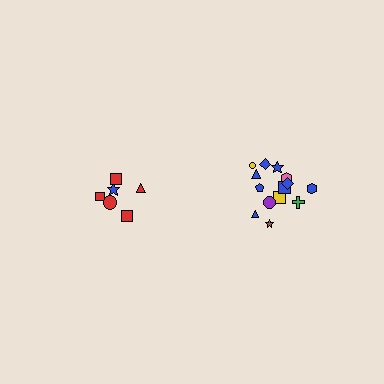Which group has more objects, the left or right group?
The right group.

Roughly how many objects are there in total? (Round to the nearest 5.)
Roughly 20 objects in total.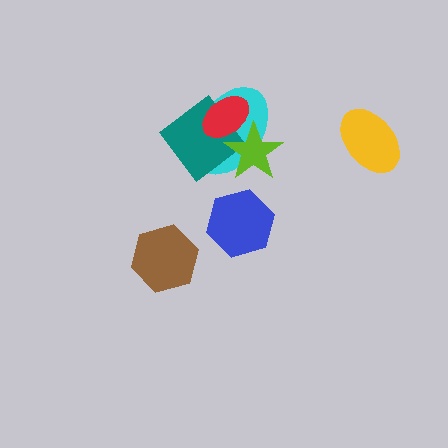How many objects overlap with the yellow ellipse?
0 objects overlap with the yellow ellipse.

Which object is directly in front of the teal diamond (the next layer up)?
The red ellipse is directly in front of the teal diamond.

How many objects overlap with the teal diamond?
3 objects overlap with the teal diamond.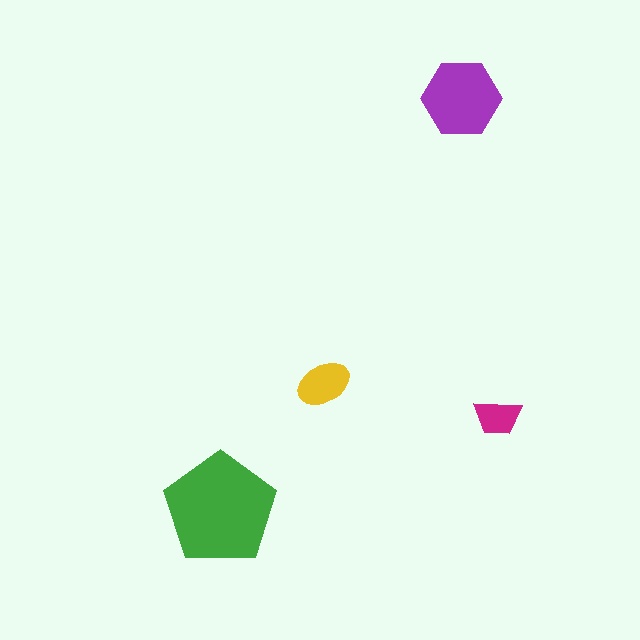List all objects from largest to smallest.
The green pentagon, the purple hexagon, the yellow ellipse, the magenta trapezoid.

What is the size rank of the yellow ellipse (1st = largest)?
3rd.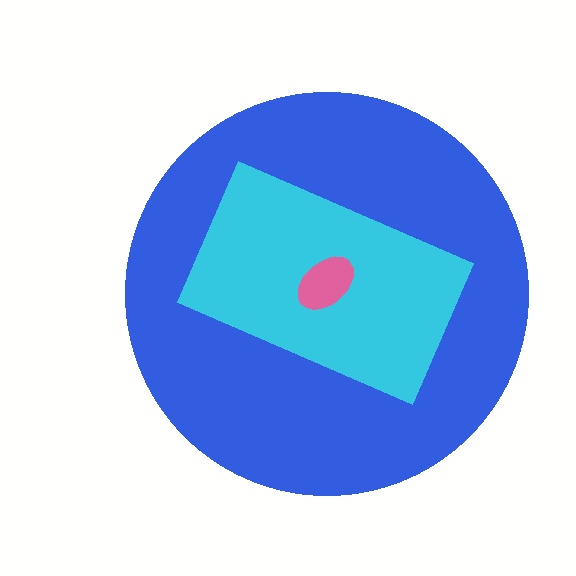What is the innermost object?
The pink ellipse.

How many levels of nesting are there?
3.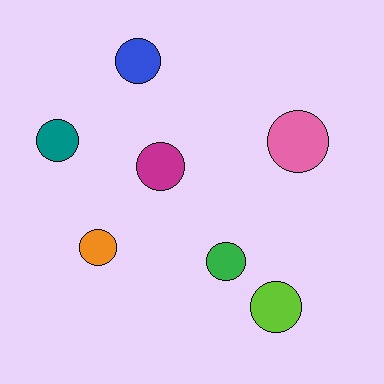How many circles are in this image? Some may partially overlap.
There are 7 circles.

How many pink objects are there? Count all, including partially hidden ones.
There is 1 pink object.